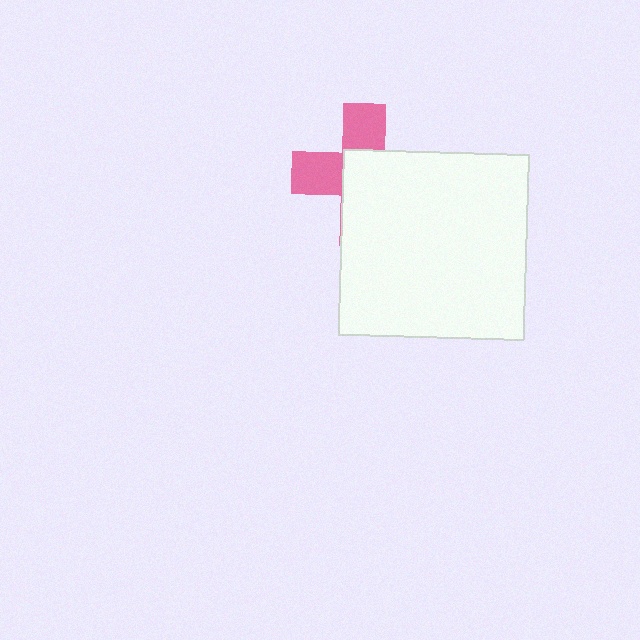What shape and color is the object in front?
The object in front is a white square.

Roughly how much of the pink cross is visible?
A small part of it is visible (roughly 40%).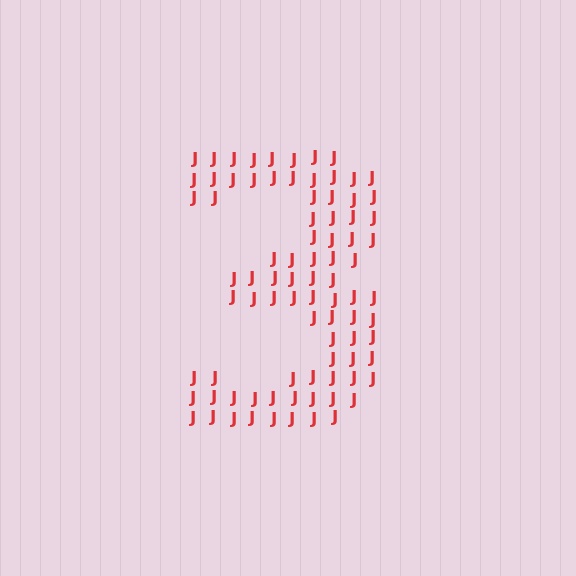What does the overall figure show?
The overall figure shows the digit 3.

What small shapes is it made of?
It is made of small letter J's.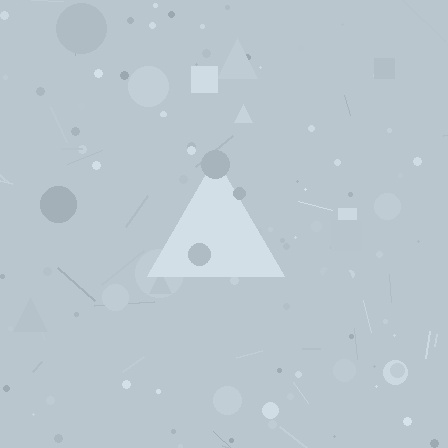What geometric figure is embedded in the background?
A triangle is embedded in the background.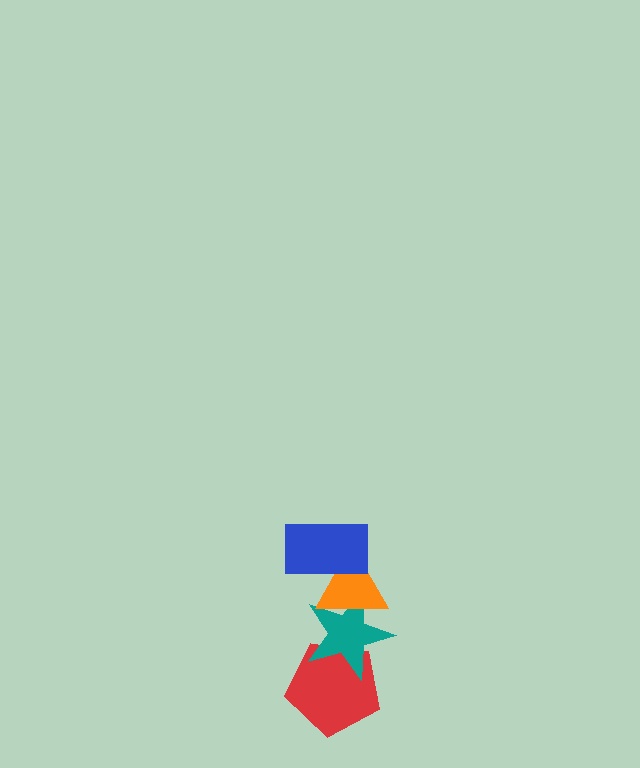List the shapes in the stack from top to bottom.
From top to bottom: the blue rectangle, the orange triangle, the teal star, the red pentagon.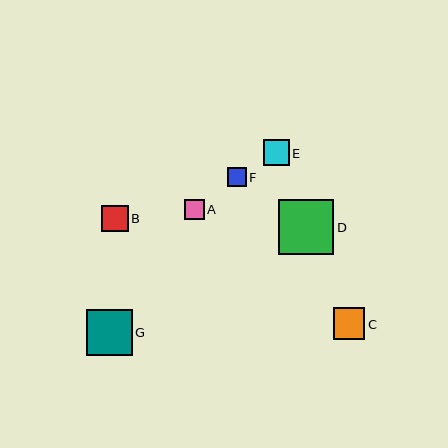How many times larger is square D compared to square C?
Square D is approximately 1.7 times the size of square C.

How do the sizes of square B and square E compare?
Square B and square E are approximately the same size.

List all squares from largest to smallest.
From largest to smallest: D, G, C, B, E, A, F.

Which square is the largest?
Square D is the largest with a size of approximately 55 pixels.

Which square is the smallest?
Square F is the smallest with a size of approximately 19 pixels.